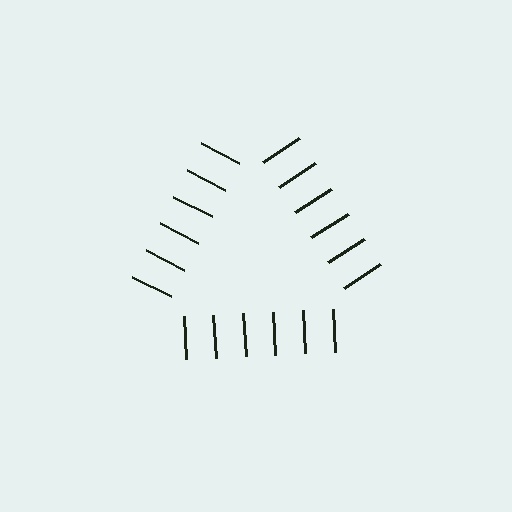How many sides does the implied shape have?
3 sides — the line-ends trace a triangle.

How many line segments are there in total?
18 — 6 along each of the 3 edges.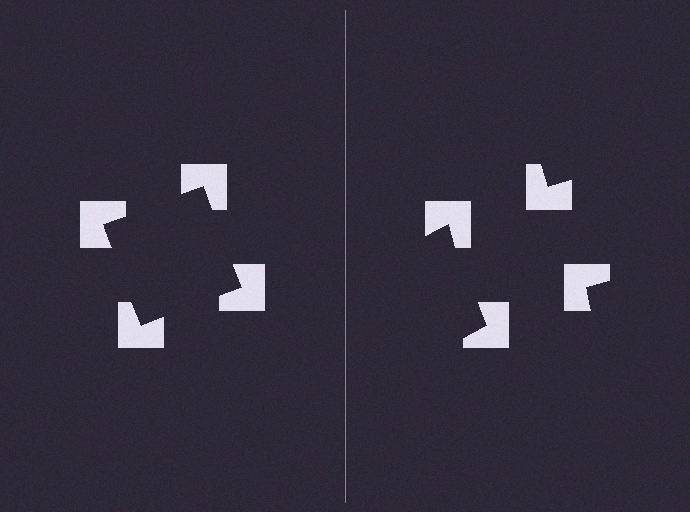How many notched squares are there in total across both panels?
8 — 4 on each side.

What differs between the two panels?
The notched squares are positioned identically on both sides; only the wedge orientations differ. On the left they align to a square; on the right they are misaligned.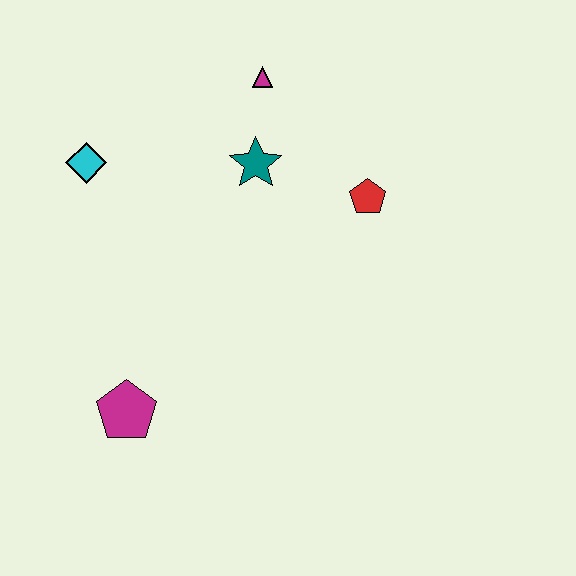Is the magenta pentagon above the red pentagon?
No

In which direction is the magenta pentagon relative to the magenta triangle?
The magenta pentagon is below the magenta triangle.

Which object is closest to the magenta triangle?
The teal star is closest to the magenta triangle.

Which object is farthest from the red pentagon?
The magenta pentagon is farthest from the red pentagon.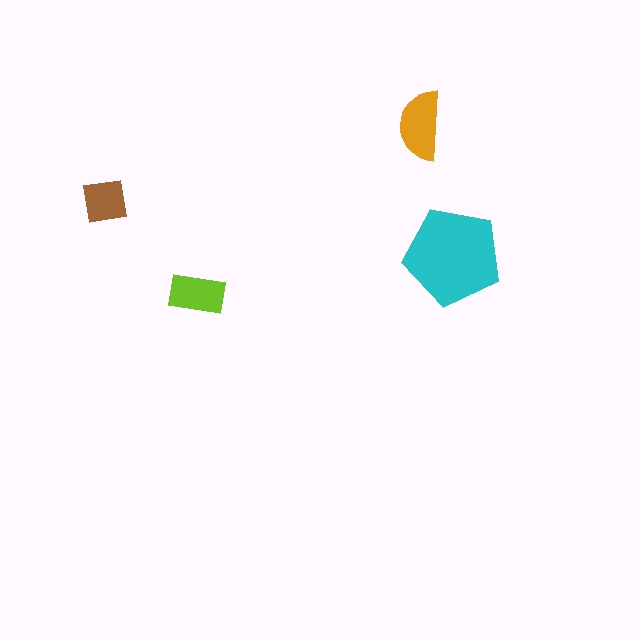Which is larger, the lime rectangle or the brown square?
The lime rectangle.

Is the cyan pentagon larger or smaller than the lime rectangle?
Larger.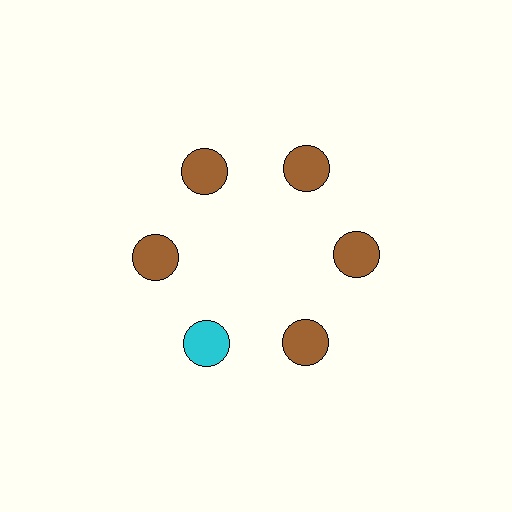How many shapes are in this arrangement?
There are 6 shapes arranged in a ring pattern.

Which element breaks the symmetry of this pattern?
The cyan circle at roughly the 7 o'clock position breaks the symmetry. All other shapes are brown circles.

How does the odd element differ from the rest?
It has a different color: cyan instead of brown.